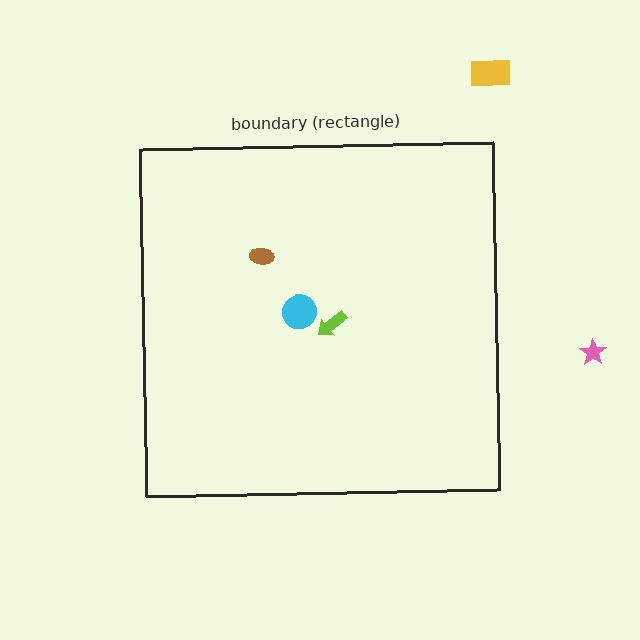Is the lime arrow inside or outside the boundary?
Inside.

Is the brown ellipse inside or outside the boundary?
Inside.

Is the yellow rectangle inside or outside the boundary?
Outside.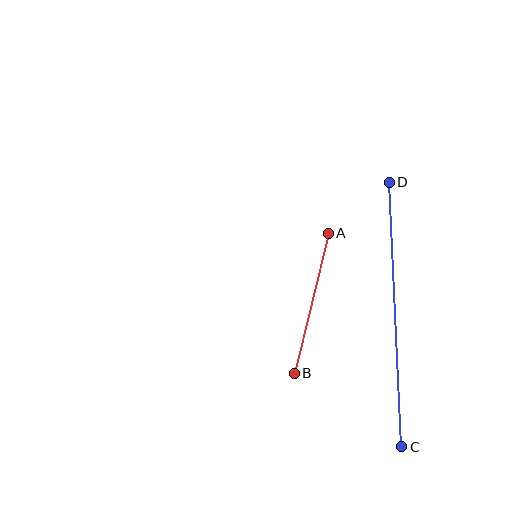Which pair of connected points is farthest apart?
Points C and D are farthest apart.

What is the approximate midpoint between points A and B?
The midpoint is at approximately (311, 303) pixels.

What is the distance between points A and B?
The distance is approximately 144 pixels.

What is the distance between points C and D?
The distance is approximately 265 pixels.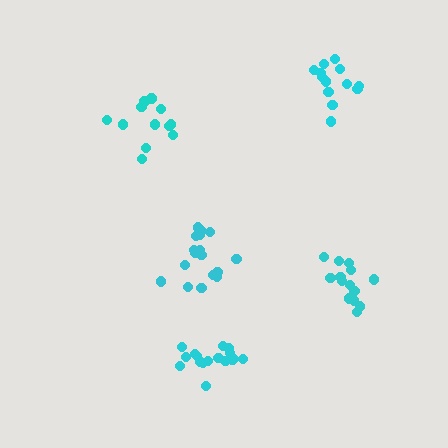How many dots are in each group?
Group 1: 17 dots, Group 2: 17 dots, Group 3: 13 dots, Group 4: 14 dots, Group 5: 12 dots (73 total).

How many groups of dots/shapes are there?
There are 5 groups.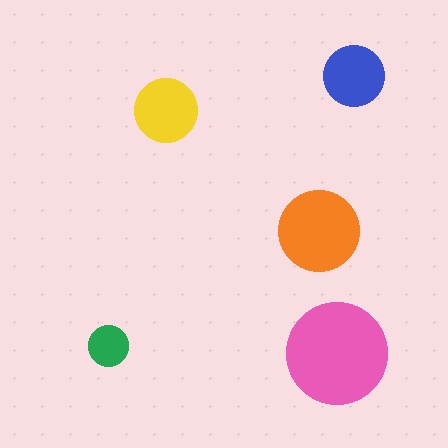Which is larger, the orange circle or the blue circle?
The orange one.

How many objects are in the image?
There are 5 objects in the image.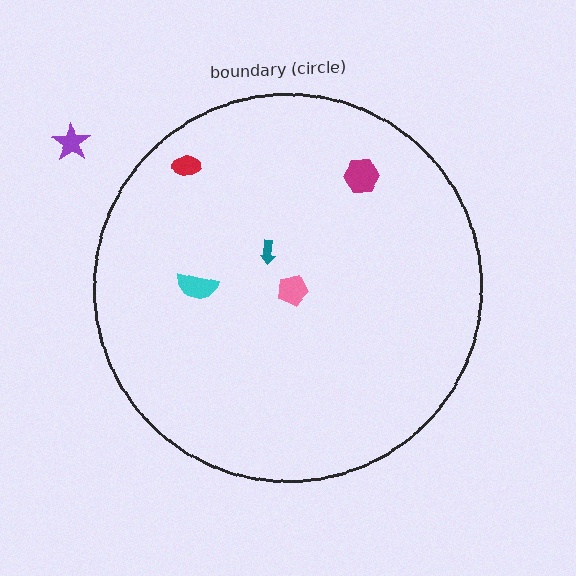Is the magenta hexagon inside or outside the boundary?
Inside.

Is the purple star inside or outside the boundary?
Outside.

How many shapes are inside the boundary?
5 inside, 1 outside.